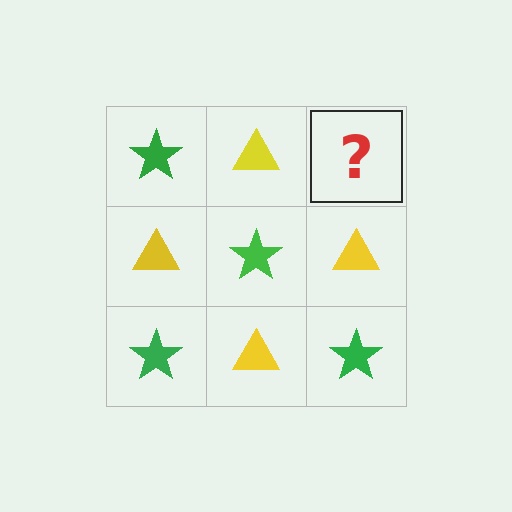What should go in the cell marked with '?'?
The missing cell should contain a green star.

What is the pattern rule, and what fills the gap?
The rule is that it alternates green star and yellow triangle in a checkerboard pattern. The gap should be filled with a green star.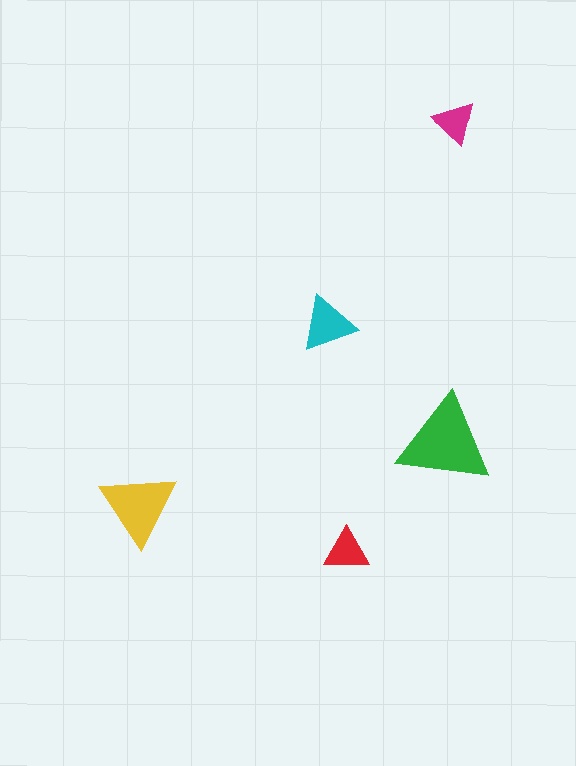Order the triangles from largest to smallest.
the green one, the yellow one, the cyan one, the red one, the magenta one.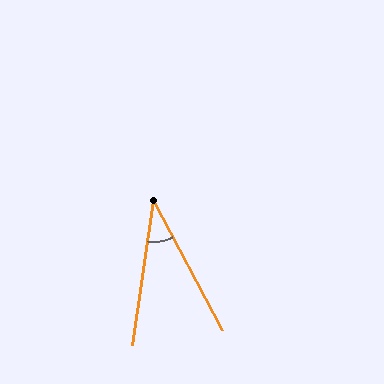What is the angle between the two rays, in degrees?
Approximately 36 degrees.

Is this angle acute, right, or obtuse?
It is acute.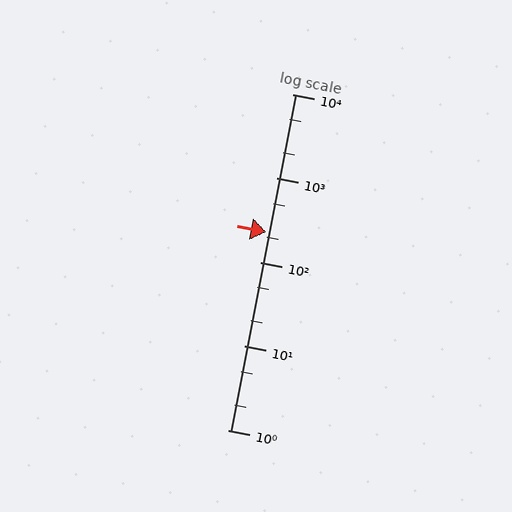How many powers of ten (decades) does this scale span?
The scale spans 4 decades, from 1 to 10000.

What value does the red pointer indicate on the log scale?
The pointer indicates approximately 230.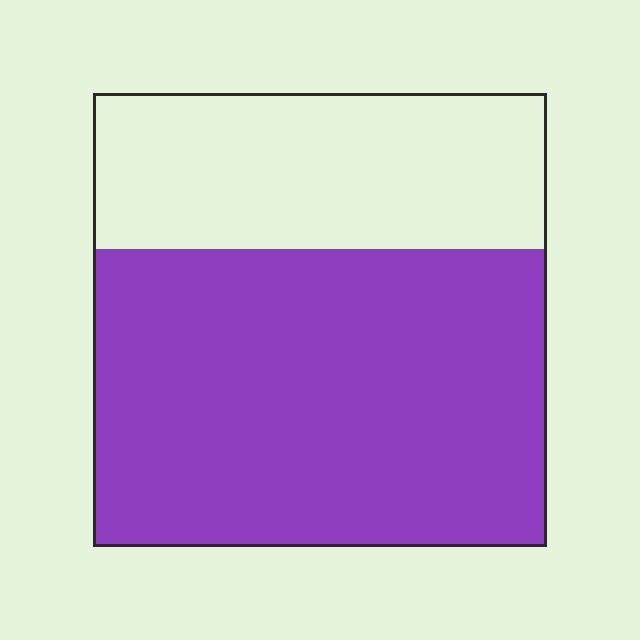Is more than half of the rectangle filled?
Yes.